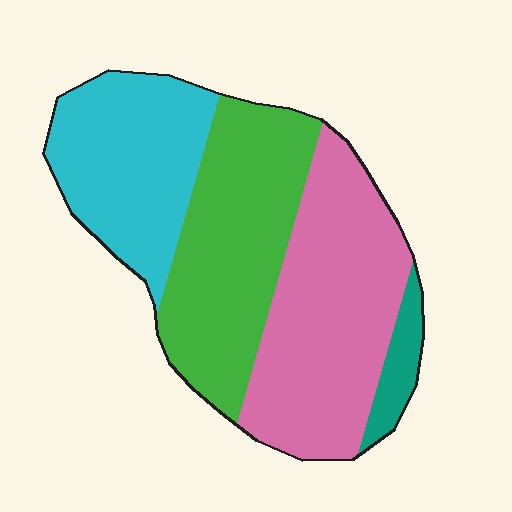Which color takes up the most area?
Pink, at roughly 35%.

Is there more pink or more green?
Pink.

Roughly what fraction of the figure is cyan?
Cyan covers roughly 25% of the figure.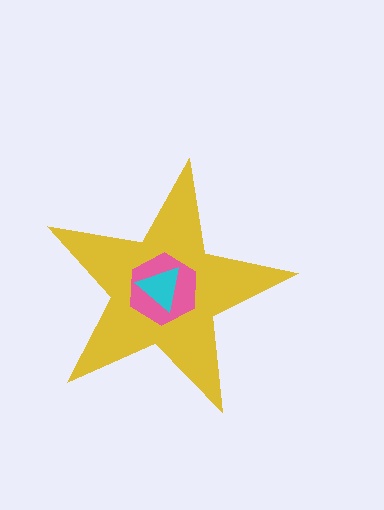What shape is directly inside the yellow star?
The pink hexagon.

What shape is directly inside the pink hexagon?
The cyan triangle.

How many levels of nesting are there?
3.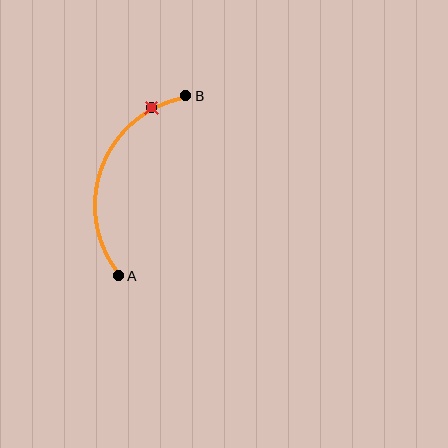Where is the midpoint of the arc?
The arc midpoint is the point on the curve farthest from the straight line joining A and B. It sits to the left of that line.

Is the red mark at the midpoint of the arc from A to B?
No. The red mark lies on the arc but is closer to endpoint B. The arc midpoint would be at the point on the curve equidistant along the arc from both A and B.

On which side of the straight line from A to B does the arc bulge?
The arc bulges to the left of the straight line connecting A and B.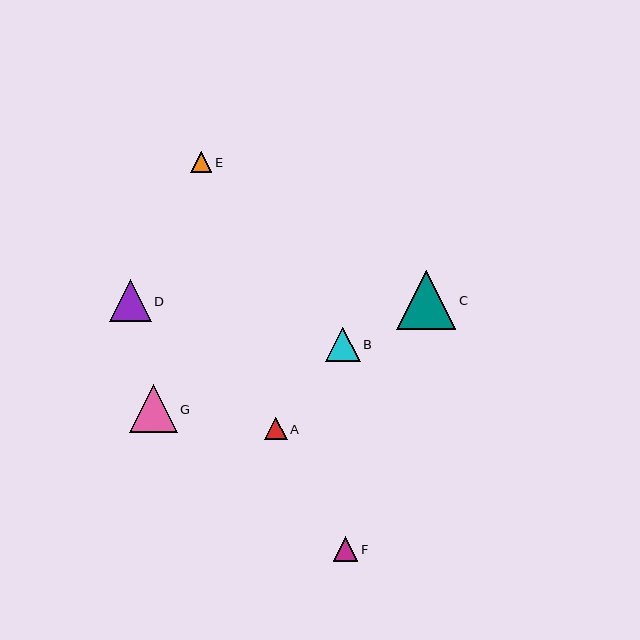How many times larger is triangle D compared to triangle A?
Triangle D is approximately 1.9 times the size of triangle A.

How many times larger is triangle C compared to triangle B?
Triangle C is approximately 1.7 times the size of triangle B.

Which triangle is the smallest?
Triangle E is the smallest with a size of approximately 21 pixels.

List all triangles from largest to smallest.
From largest to smallest: C, G, D, B, F, A, E.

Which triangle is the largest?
Triangle C is the largest with a size of approximately 59 pixels.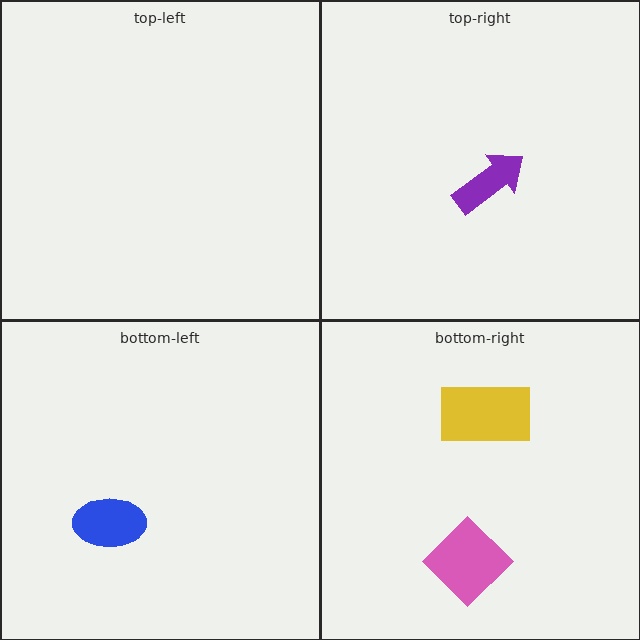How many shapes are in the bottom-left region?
1.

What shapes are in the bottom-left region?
The blue ellipse.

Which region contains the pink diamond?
The bottom-right region.